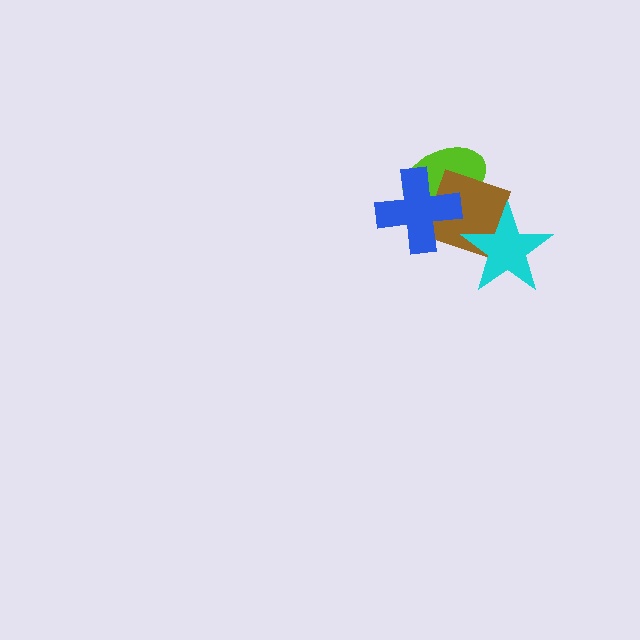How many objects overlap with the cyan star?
1 object overlaps with the cyan star.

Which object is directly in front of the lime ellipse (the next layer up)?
The brown square is directly in front of the lime ellipse.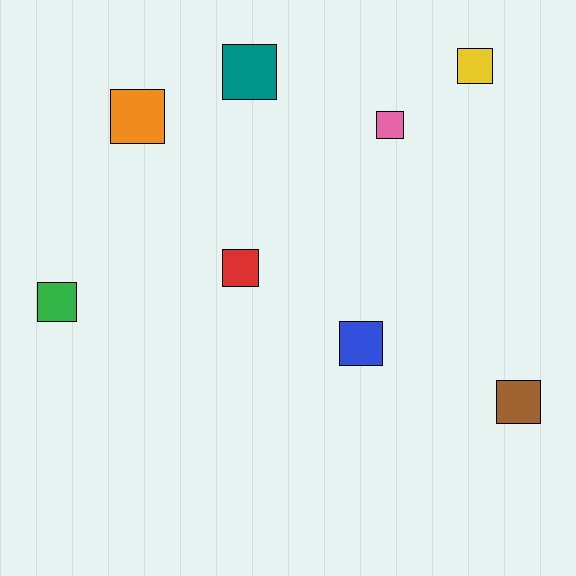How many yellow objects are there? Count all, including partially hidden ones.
There is 1 yellow object.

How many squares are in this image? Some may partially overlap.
There are 8 squares.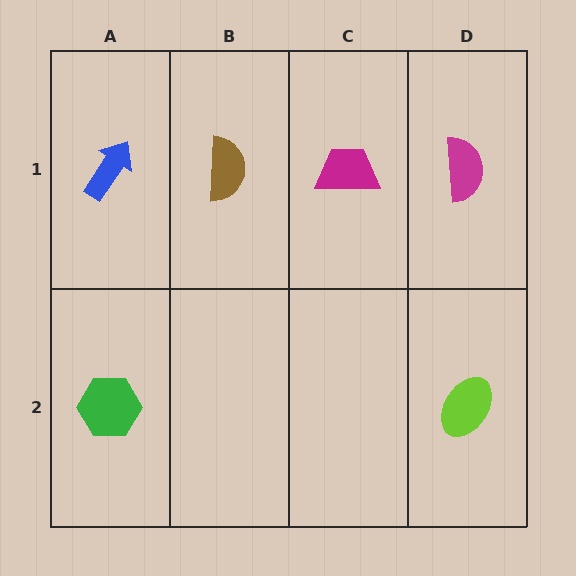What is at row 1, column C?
A magenta trapezoid.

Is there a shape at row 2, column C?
No, that cell is empty.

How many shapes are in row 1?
4 shapes.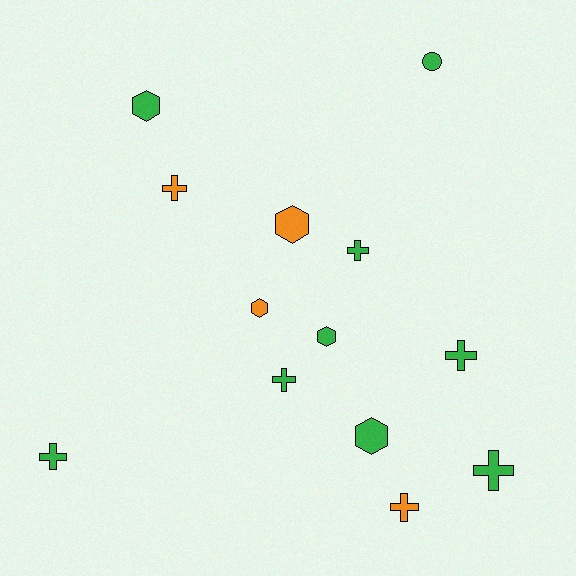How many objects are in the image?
There are 13 objects.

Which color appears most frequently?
Green, with 9 objects.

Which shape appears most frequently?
Cross, with 7 objects.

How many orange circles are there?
There are no orange circles.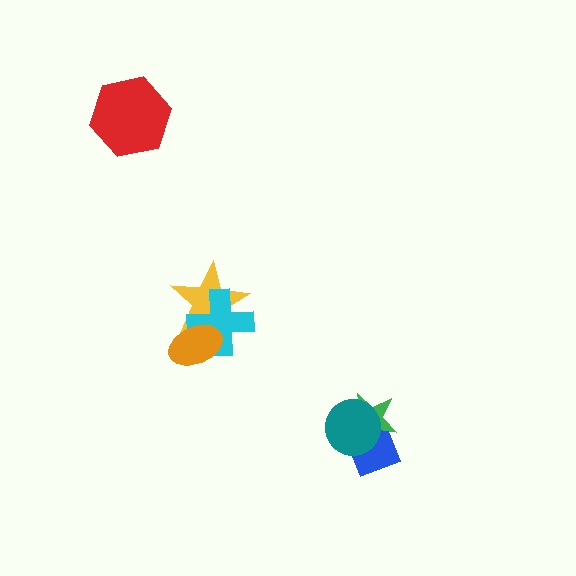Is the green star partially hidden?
Yes, it is partially covered by another shape.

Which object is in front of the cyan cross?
The orange ellipse is in front of the cyan cross.